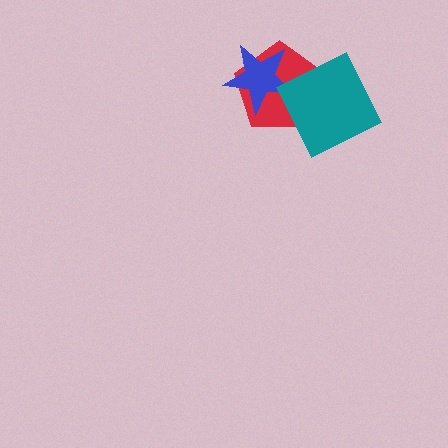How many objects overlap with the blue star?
1 object overlaps with the blue star.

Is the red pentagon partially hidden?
Yes, it is partially covered by another shape.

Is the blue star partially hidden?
No, no other shape covers it.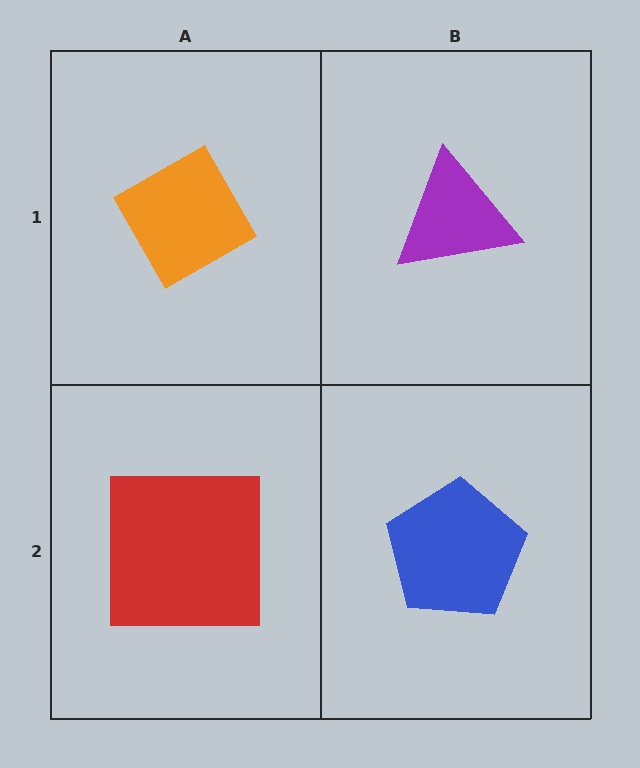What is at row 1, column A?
An orange diamond.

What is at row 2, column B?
A blue pentagon.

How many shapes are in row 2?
2 shapes.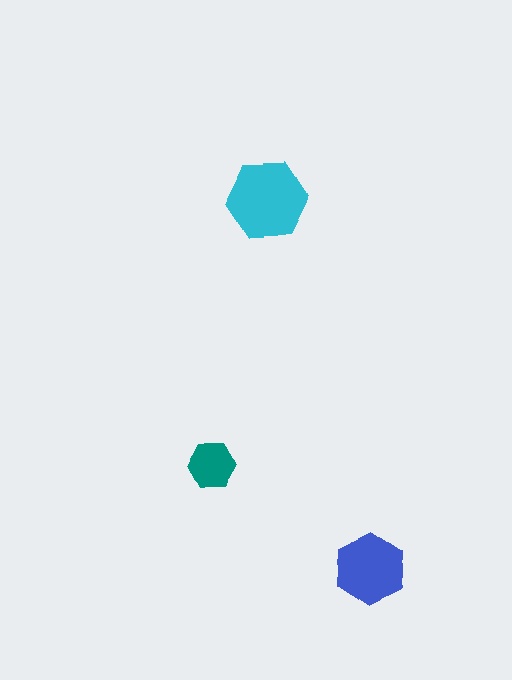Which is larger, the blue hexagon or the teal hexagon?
The blue one.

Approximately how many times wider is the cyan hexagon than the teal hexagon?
About 1.5 times wider.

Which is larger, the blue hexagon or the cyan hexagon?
The cyan one.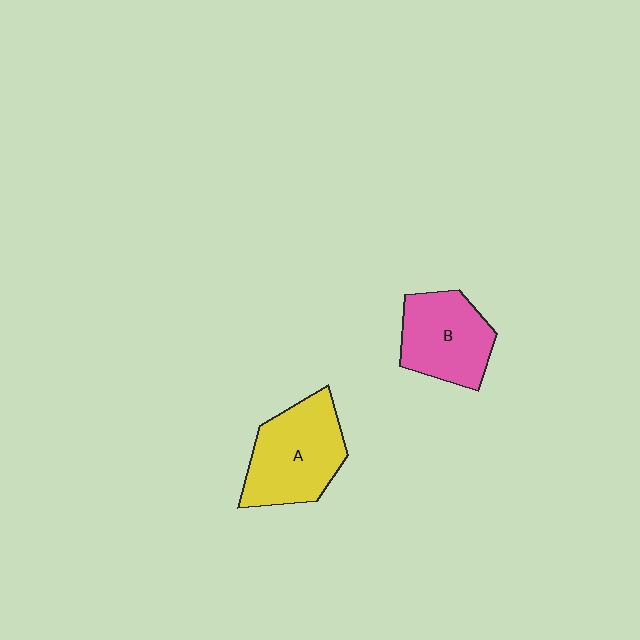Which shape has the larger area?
Shape A (yellow).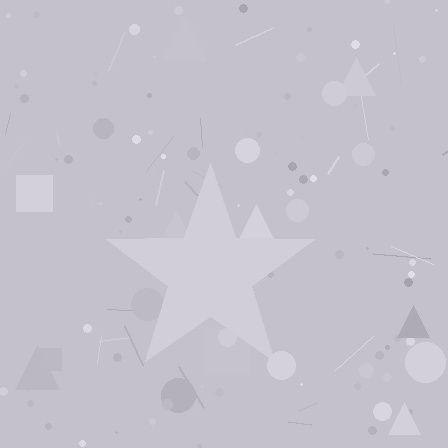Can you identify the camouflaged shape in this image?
The camouflaged shape is a star.